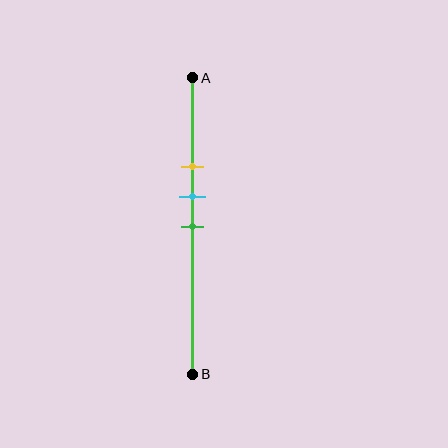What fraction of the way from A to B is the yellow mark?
The yellow mark is approximately 30% (0.3) of the way from A to B.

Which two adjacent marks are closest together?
The cyan and green marks are the closest adjacent pair.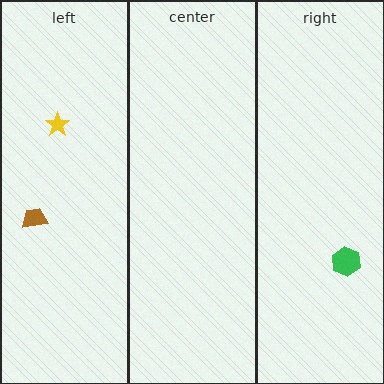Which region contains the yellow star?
The left region.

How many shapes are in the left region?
2.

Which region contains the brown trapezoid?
The left region.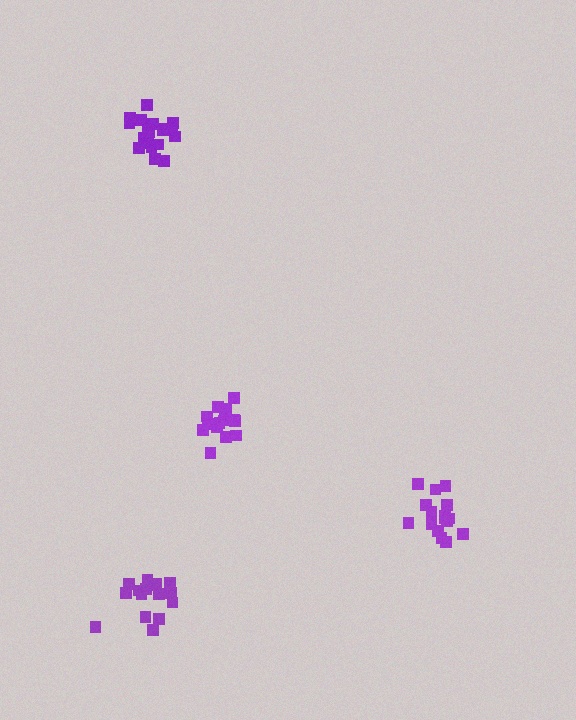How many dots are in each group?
Group 1: 16 dots, Group 2: 20 dots, Group 3: 17 dots, Group 4: 16 dots (69 total).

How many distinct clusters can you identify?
There are 4 distinct clusters.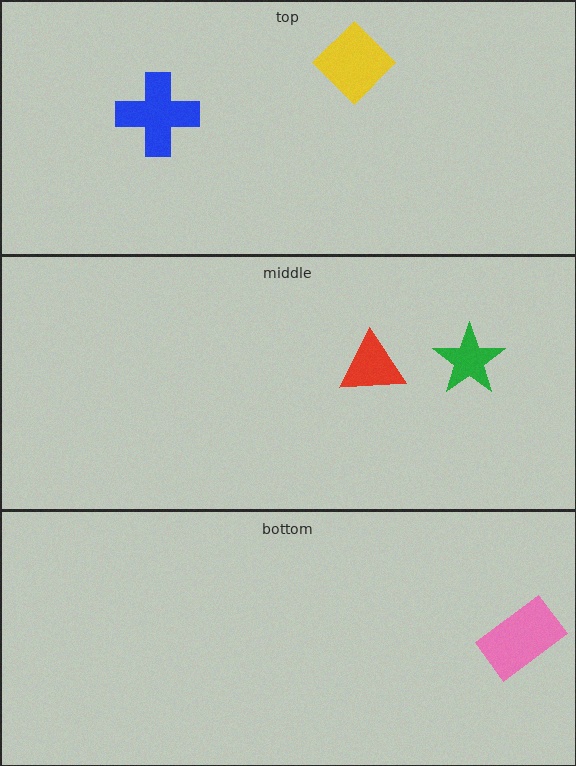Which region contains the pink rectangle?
The bottom region.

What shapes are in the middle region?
The red triangle, the green star.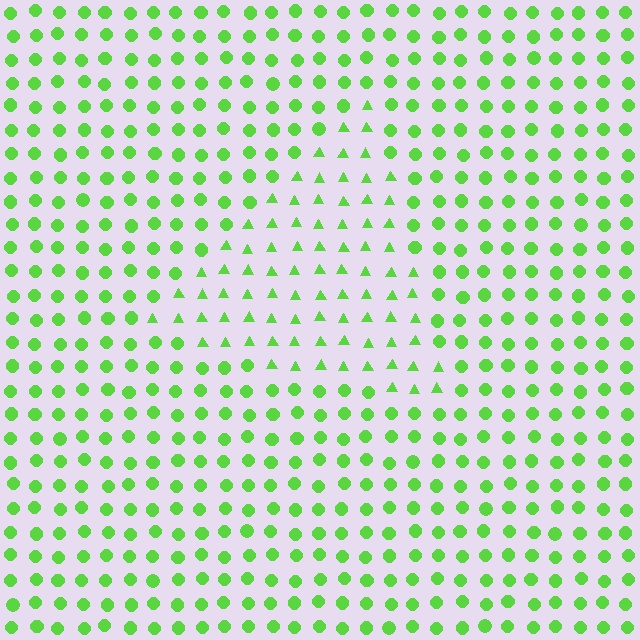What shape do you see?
I see a triangle.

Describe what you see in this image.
The image is filled with small lime elements arranged in a uniform grid. A triangle-shaped region contains triangles, while the surrounding area contains circles. The boundary is defined purely by the change in element shape.